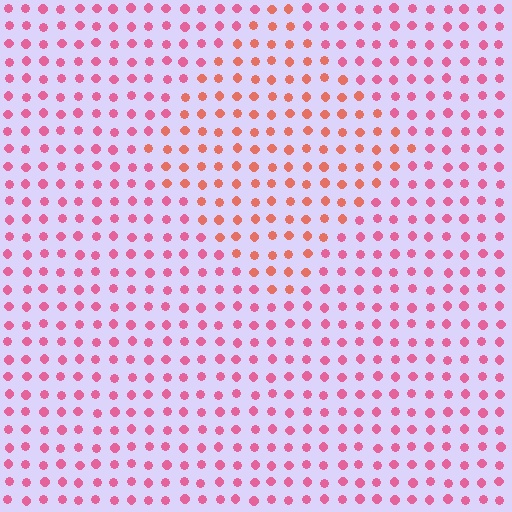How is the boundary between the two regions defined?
The boundary is defined purely by a slight shift in hue (about 32 degrees). Spacing, size, and orientation are identical on both sides.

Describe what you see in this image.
The image is filled with small pink elements in a uniform arrangement. A diamond-shaped region is visible where the elements are tinted to a slightly different hue, forming a subtle color boundary.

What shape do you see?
I see a diamond.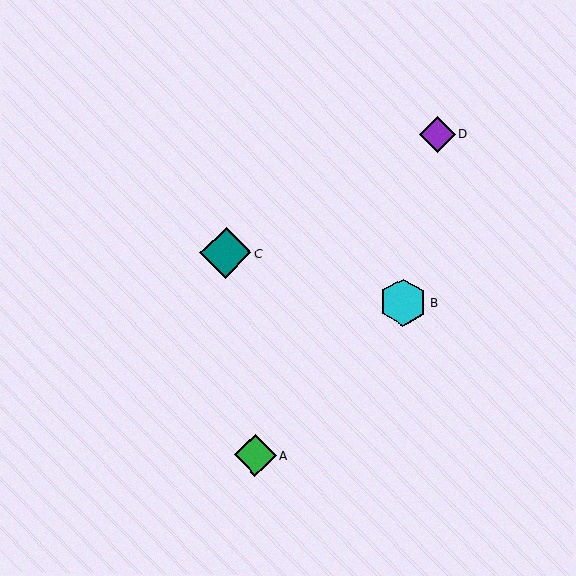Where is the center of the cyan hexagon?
The center of the cyan hexagon is at (403, 302).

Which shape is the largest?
The teal diamond (labeled C) is the largest.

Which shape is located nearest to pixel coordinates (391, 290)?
The cyan hexagon (labeled B) at (403, 302) is nearest to that location.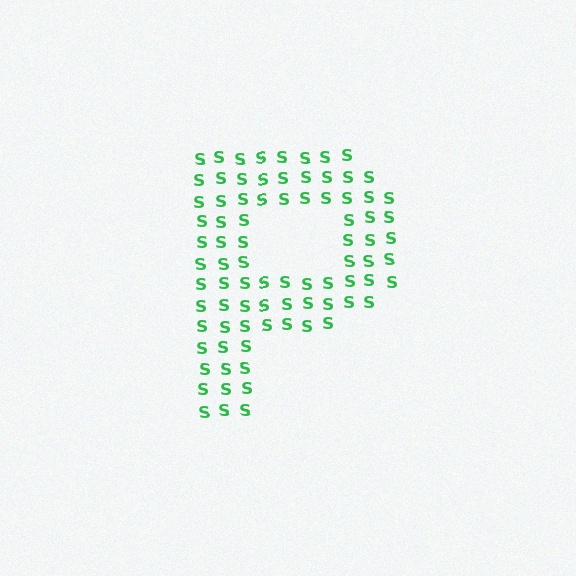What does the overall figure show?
The overall figure shows the letter P.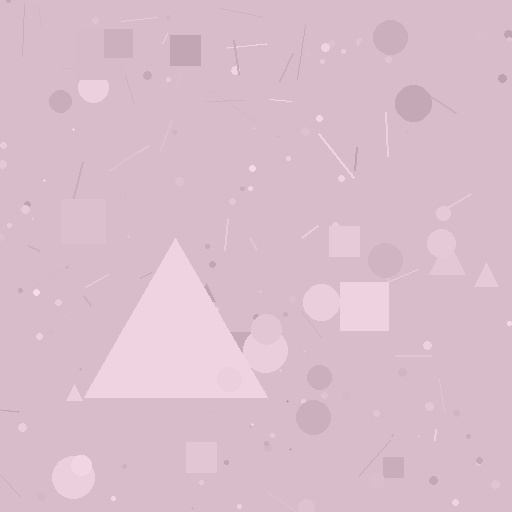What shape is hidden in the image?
A triangle is hidden in the image.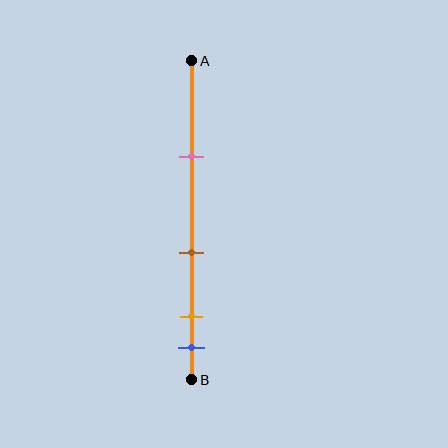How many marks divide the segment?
There are 4 marks dividing the segment.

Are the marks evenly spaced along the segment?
No, the marks are not evenly spaced.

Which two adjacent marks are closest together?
The orange and blue marks are the closest adjacent pair.